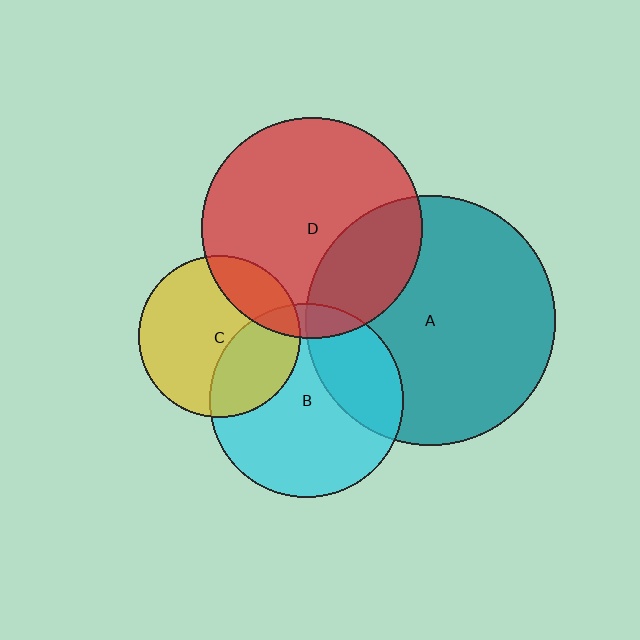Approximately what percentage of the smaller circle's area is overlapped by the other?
Approximately 20%.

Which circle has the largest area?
Circle A (teal).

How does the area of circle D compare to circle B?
Approximately 1.3 times.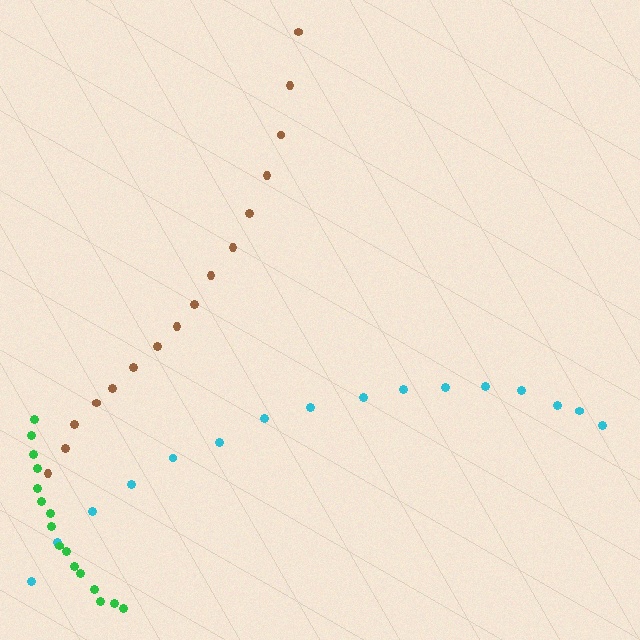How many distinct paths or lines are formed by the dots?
There are 3 distinct paths.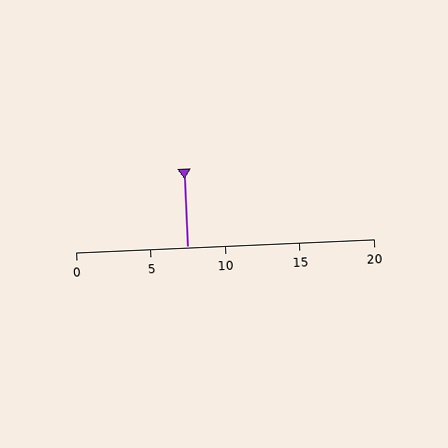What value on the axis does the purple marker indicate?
The marker indicates approximately 7.5.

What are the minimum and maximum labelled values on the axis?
The axis runs from 0 to 20.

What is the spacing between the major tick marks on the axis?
The major ticks are spaced 5 apart.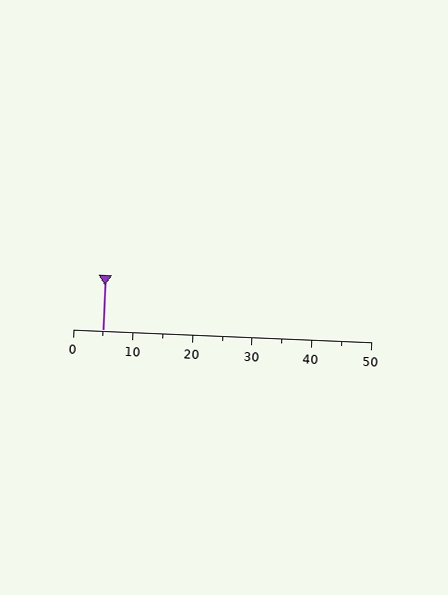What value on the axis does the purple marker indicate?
The marker indicates approximately 5.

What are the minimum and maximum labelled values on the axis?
The axis runs from 0 to 50.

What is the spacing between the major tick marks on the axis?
The major ticks are spaced 10 apart.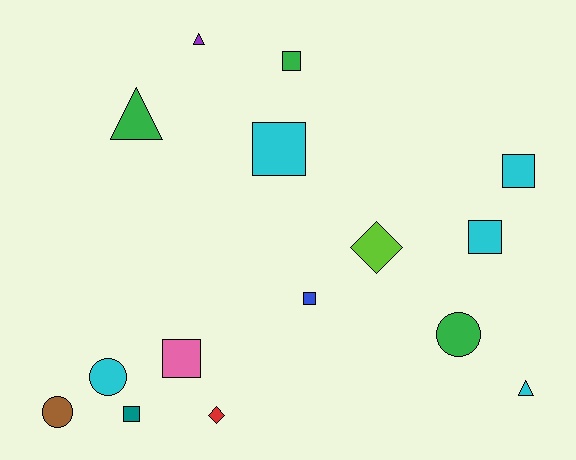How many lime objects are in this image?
There is 1 lime object.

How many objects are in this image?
There are 15 objects.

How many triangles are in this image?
There are 3 triangles.